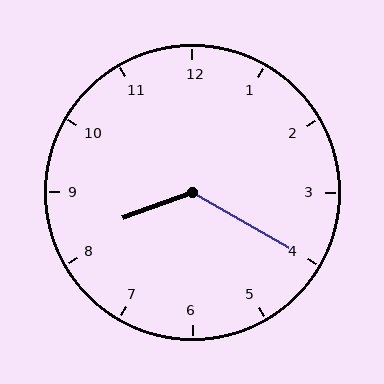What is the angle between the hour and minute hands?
Approximately 130 degrees.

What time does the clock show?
8:20.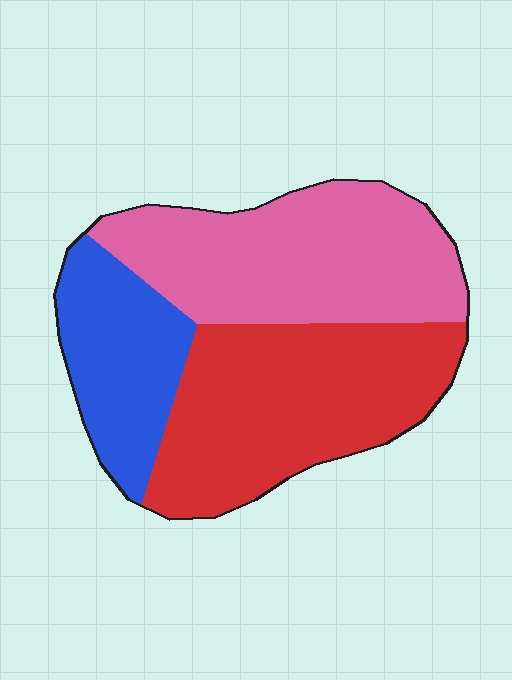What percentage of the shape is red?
Red covers around 40% of the shape.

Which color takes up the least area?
Blue, at roughly 20%.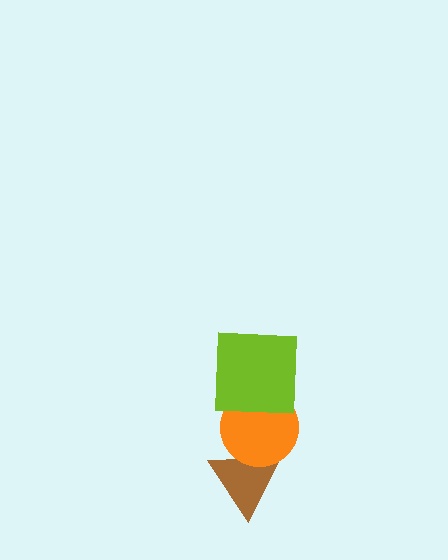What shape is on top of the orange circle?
The lime square is on top of the orange circle.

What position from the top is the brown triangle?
The brown triangle is 3rd from the top.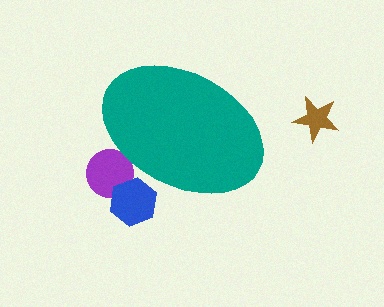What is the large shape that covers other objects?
A teal ellipse.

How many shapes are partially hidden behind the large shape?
2 shapes are partially hidden.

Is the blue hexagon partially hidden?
Yes, the blue hexagon is partially hidden behind the teal ellipse.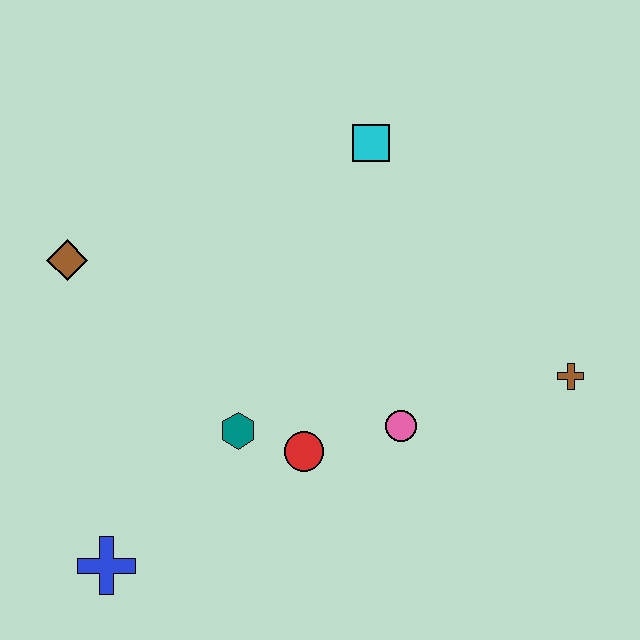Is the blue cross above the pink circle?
No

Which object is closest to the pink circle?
The red circle is closest to the pink circle.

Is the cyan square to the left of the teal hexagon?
No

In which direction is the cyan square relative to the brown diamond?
The cyan square is to the right of the brown diamond.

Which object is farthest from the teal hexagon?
The brown cross is farthest from the teal hexagon.